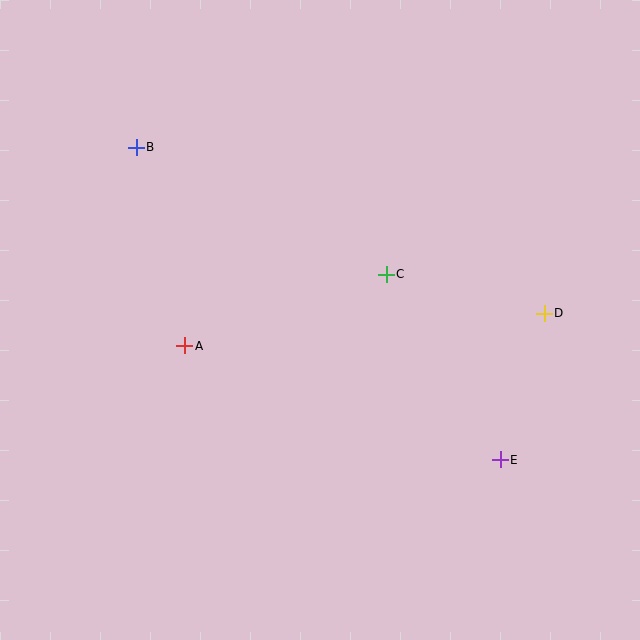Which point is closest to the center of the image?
Point C at (386, 274) is closest to the center.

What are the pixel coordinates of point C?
Point C is at (386, 274).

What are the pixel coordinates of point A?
Point A is at (185, 346).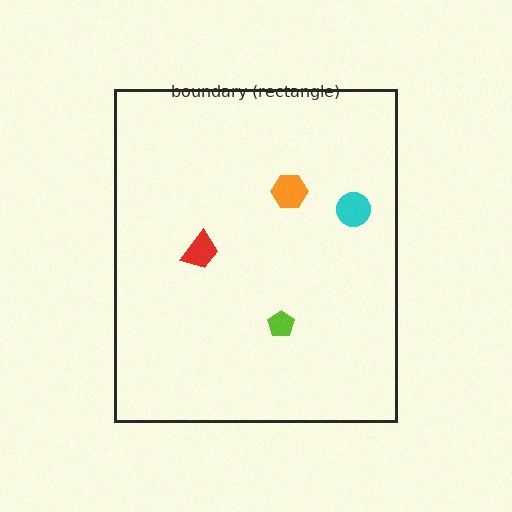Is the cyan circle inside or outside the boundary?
Inside.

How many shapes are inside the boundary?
4 inside, 0 outside.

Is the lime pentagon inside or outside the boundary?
Inside.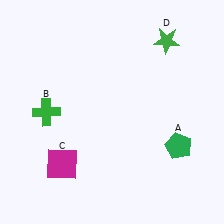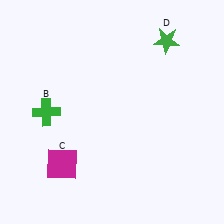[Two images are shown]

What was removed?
The green pentagon (A) was removed in Image 2.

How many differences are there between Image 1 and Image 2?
There is 1 difference between the two images.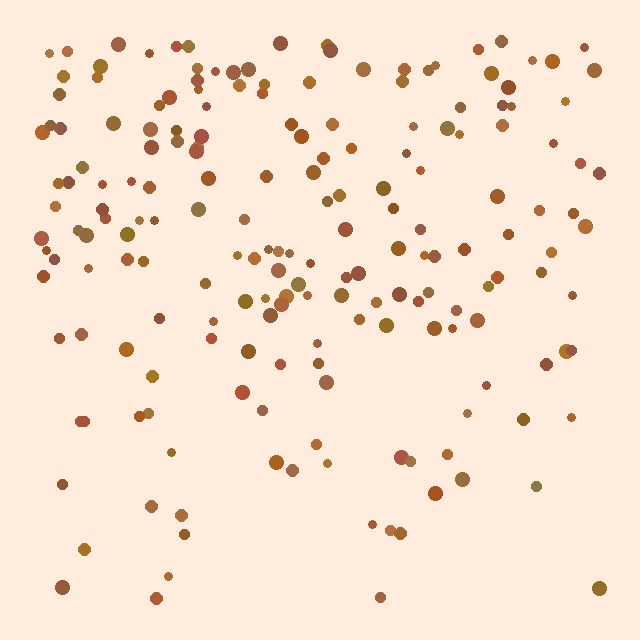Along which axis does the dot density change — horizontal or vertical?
Vertical.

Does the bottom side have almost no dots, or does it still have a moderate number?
Still a moderate number, just noticeably fewer than the top.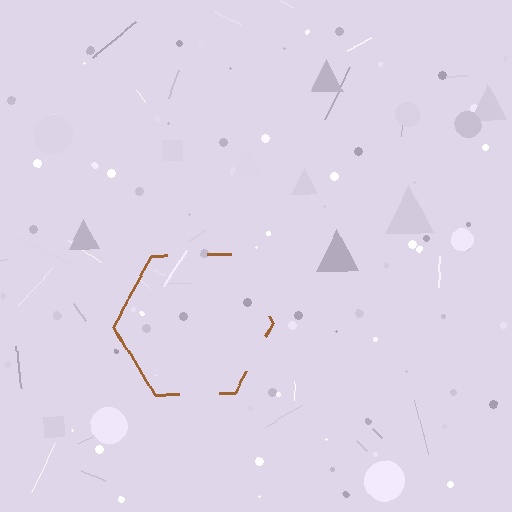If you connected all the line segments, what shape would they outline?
They would outline a hexagon.